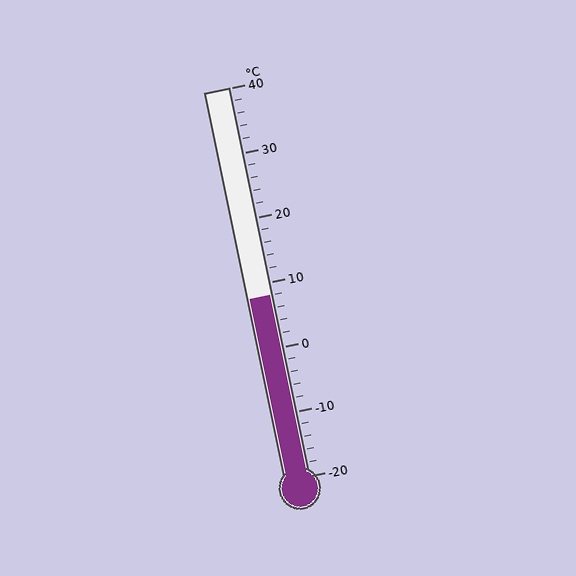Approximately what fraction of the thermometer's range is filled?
The thermometer is filled to approximately 45% of its range.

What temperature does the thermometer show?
The thermometer shows approximately 8°C.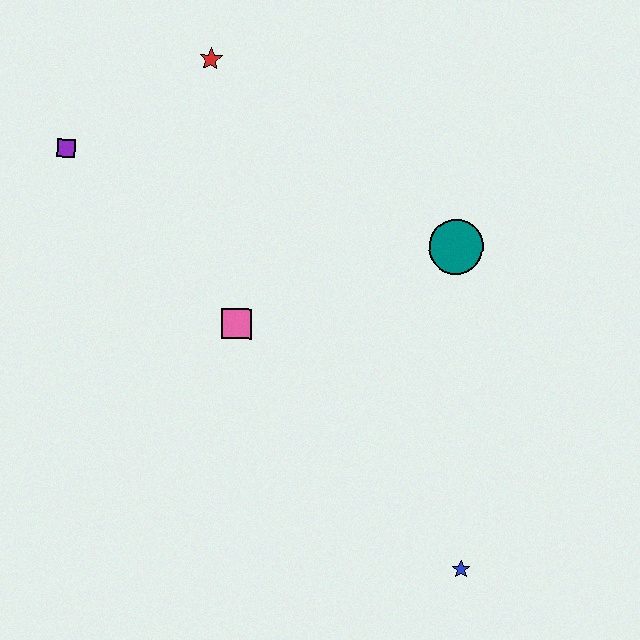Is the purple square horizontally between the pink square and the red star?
No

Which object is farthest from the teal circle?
The purple square is farthest from the teal circle.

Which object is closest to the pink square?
The teal circle is closest to the pink square.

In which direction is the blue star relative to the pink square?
The blue star is below the pink square.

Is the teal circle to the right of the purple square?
Yes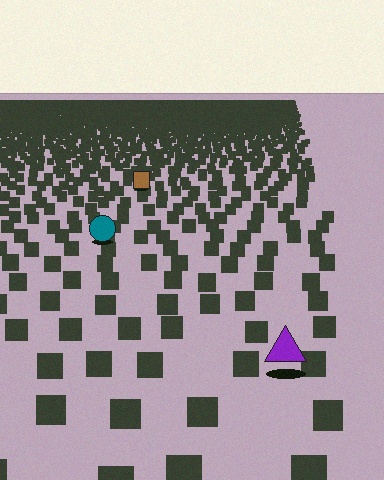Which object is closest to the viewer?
The purple triangle is closest. The texture marks near it are larger and more spread out.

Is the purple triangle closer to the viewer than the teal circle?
Yes. The purple triangle is closer — you can tell from the texture gradient: the ground texture is coarser near it.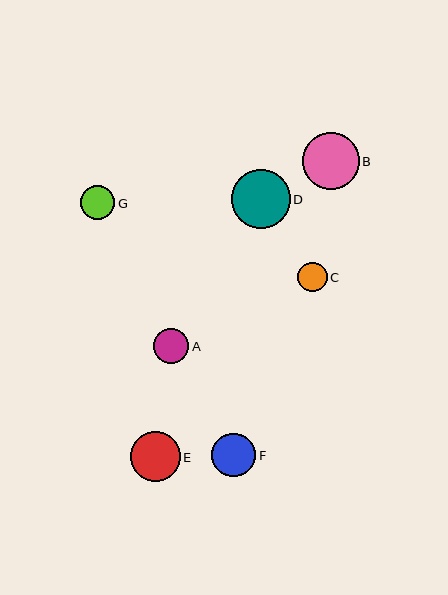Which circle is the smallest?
Circle C is the smallest with a size of approximately 29 pixels.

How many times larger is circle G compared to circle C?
Circle G is approximately 1.2 times the size of circle C.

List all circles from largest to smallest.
From largest to smallest: D, B, E, F, A, G, C.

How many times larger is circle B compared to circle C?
Circle B is approximately 2.0 times the size of circle C.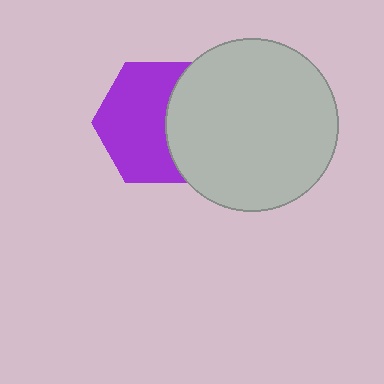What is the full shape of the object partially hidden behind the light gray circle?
The partially hidden object is a purple hexagon.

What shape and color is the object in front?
The object in front is a light gray circle.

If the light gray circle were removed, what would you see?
You would see the complete purple hexagon.